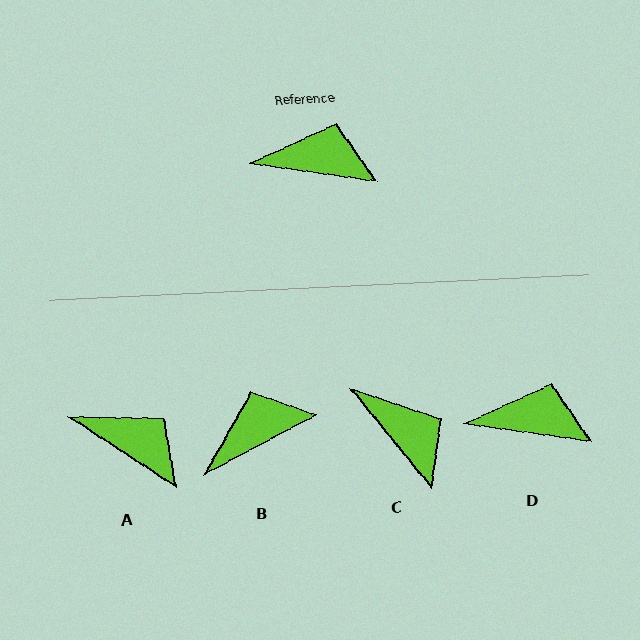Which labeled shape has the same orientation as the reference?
D.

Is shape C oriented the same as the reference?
No, it is off by about 43 degrees.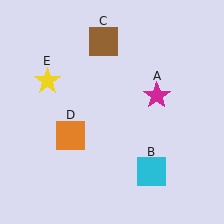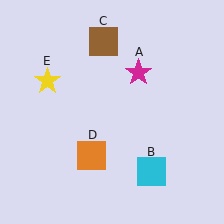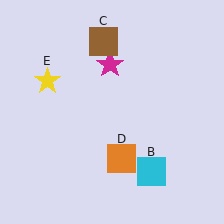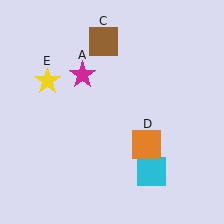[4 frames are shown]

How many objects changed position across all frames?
2 objects changed position: magenta star (object A), orange square (object D).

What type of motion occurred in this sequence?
The magenta star (object A), orange square (object D) rotated counterclockwise around the center of the scene.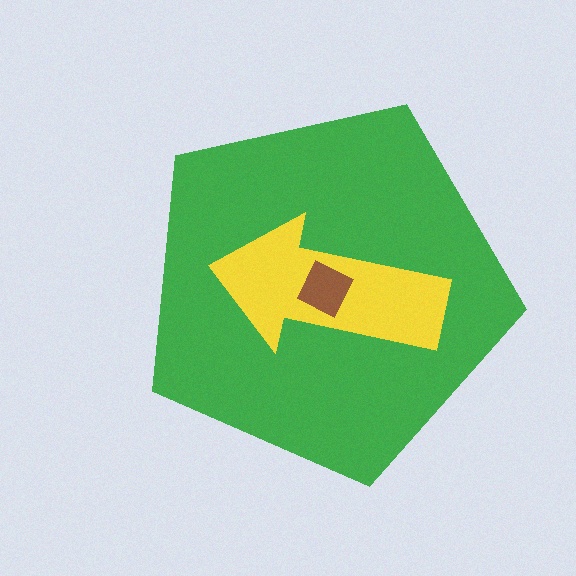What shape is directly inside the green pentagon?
The yellow arrow.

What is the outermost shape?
The green pentagon.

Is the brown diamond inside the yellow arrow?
Yes.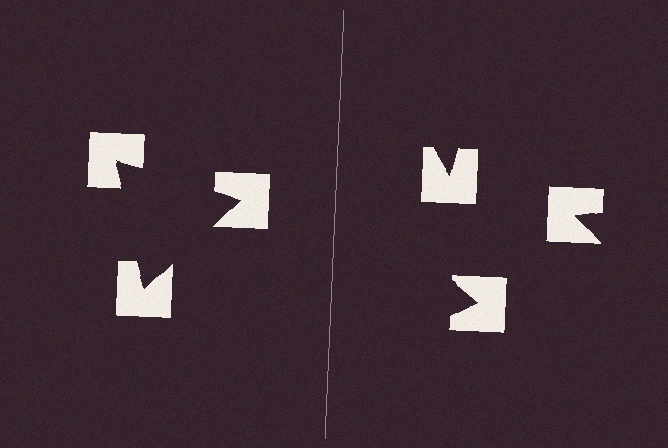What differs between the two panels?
The notched squares are positioned identically on both sides; only the wedge orientations differ. On the left they align to a triangle; on the right they are misaligned.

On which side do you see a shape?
An illusory triangle appears on the left side. On the right side the wedge cuts are rotated, so no coherent shape forms.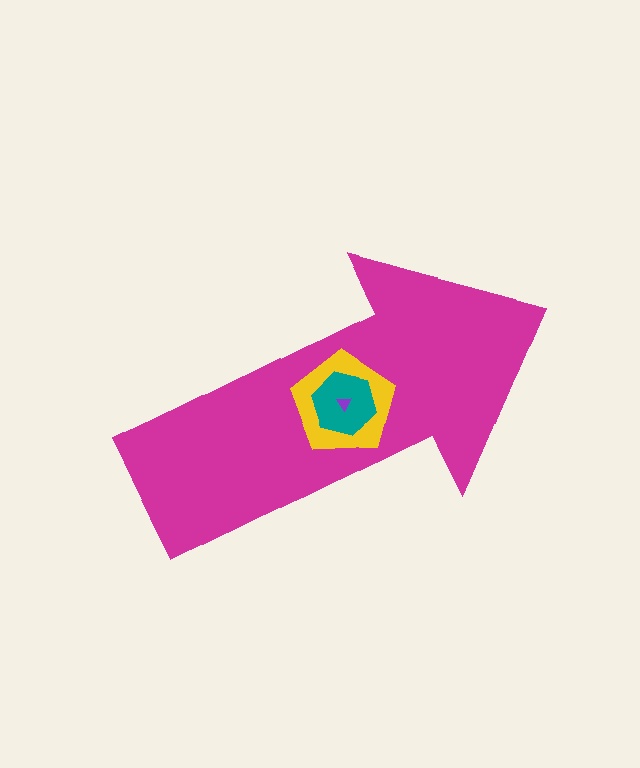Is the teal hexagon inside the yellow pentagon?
Yes.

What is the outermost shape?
The magenta arrow.